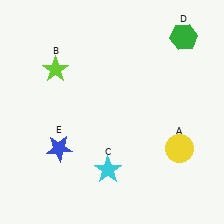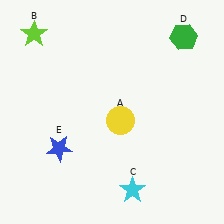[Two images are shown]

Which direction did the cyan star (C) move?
The cyan star (C) moved right.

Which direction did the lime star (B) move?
The lime star (B) moved up.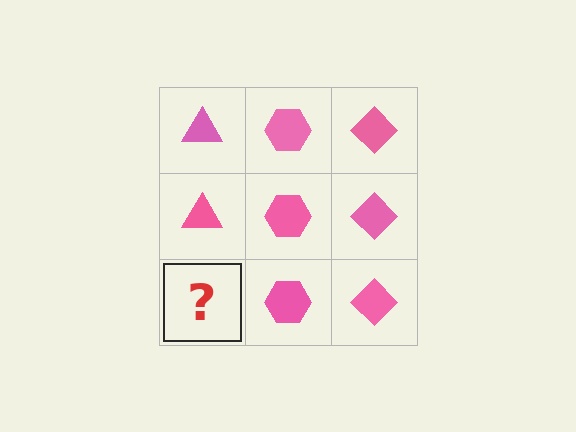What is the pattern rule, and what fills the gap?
The rule is that each column has a consistent shape. The gap should be filled with a pink triangle.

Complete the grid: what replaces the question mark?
The question mark should be replaced with a pink triangle.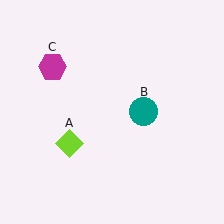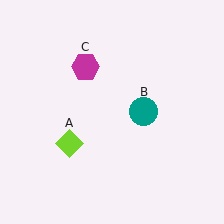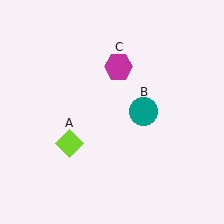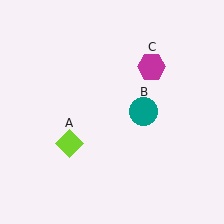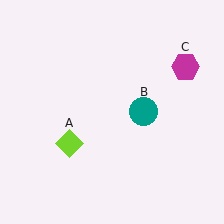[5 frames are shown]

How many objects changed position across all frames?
1 object changed position: magenta hexagon (object C).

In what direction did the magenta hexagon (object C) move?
The magenta hexagon (object C) moved right.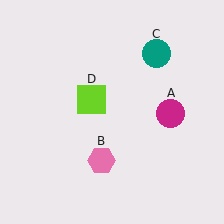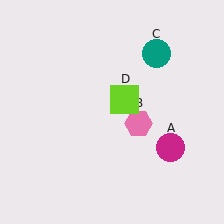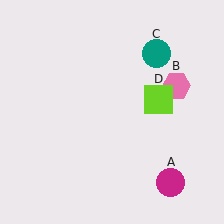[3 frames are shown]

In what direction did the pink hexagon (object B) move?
The pink hexagon (object B) moved up and to the right.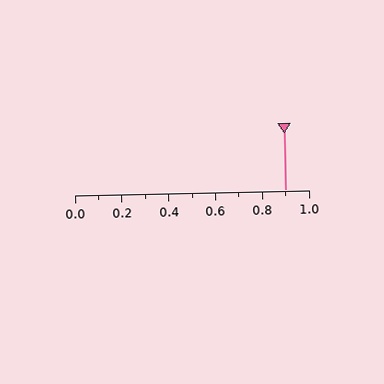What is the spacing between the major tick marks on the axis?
The major ticks are spaced 0.2 apart.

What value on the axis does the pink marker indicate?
The marker indicates approximately 0.9.